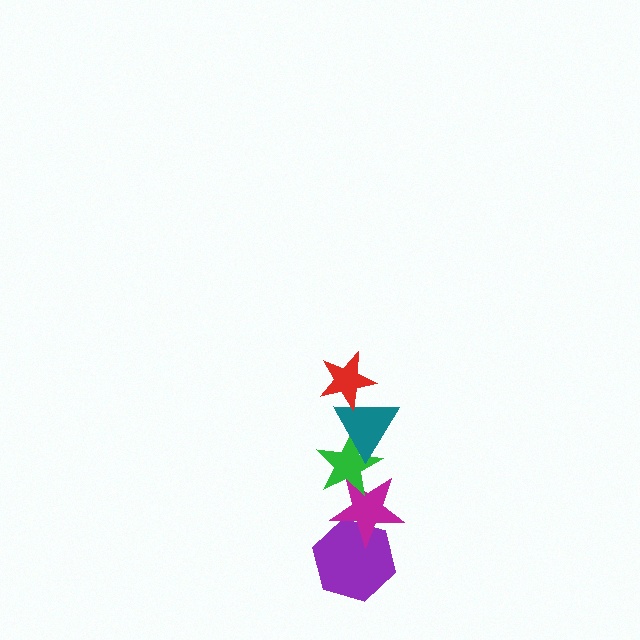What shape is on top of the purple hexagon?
The magenta star is on top of the purple hexagon.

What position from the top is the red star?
The red star is 1st from the top.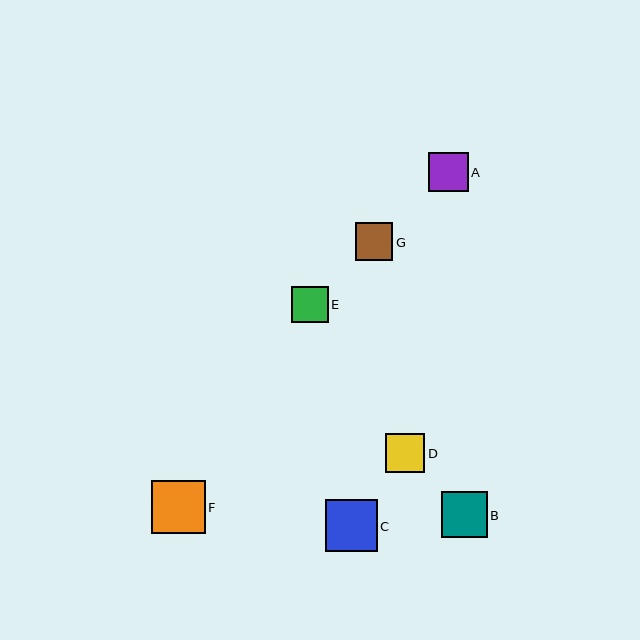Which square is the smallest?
Square E is the smallest with a size of approximately 36 pixels.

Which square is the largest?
Square F is the largest with a size of approximately 53 pixels.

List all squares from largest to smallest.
From largest to smallest: F, C, B, A, D, G, E.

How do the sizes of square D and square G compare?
Square D and square G are approximately the same size.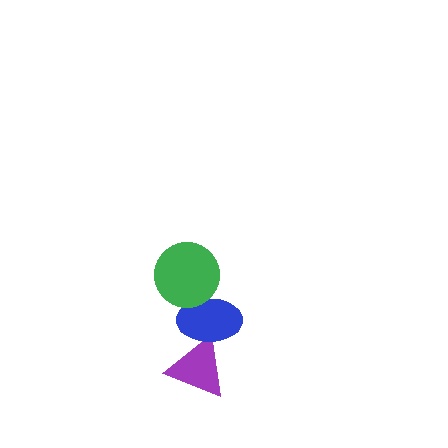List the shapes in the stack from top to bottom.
From top to bottom: the green circle, the blue ellipse, the purple triangle.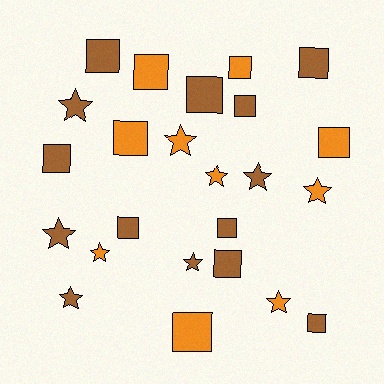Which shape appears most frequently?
Square, with 14 objects.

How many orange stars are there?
There are 5 orange stars.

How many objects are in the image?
There are 24 objects.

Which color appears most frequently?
Brown, with 14 objects.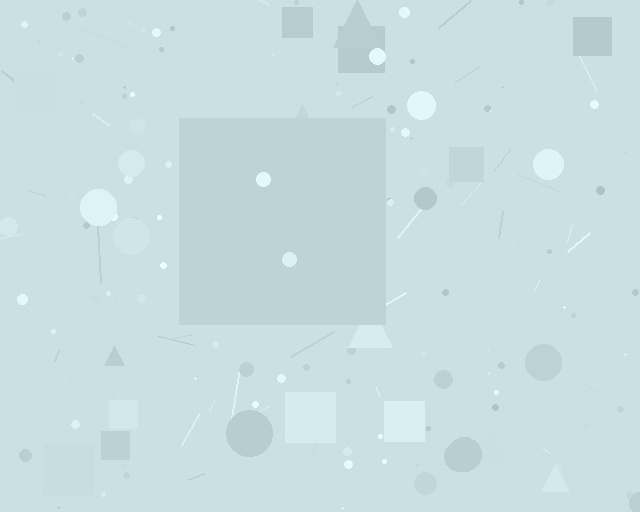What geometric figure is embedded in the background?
A square is embedded in the background.